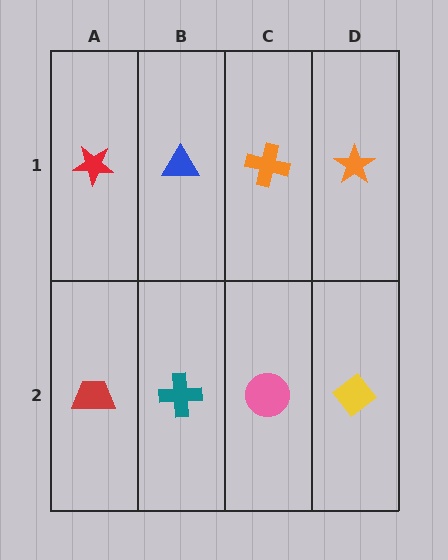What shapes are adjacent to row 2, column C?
An orange cross (row 1, column C), a teal cross (row 2, column B), a yellow diamond (row 2, column D).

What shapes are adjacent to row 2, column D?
An orange star (row 1, column D), a pink circle (row 2, column C).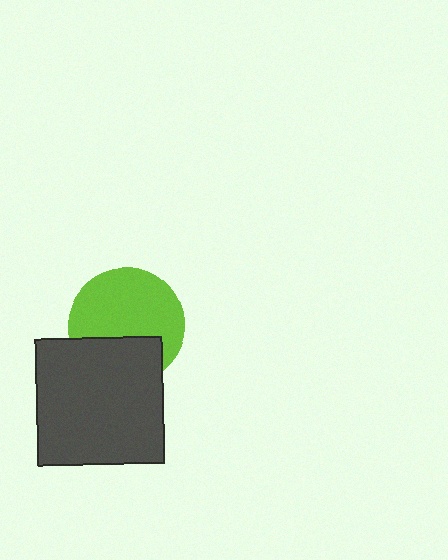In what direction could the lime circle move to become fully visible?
The lime circle could move up. That would shift it out from behind the dark gray square entirely.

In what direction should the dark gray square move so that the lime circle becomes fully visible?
The dark gray square should move down. That is the shortest direction to clear the overlap and leave the lime circle fully visible.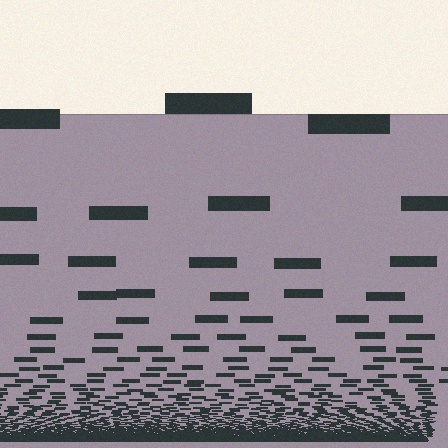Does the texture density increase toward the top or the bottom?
Density increases toward the bottom.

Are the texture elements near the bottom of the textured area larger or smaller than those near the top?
Smaller. The gradient is inverted — elements near the bottom are smaller and denser.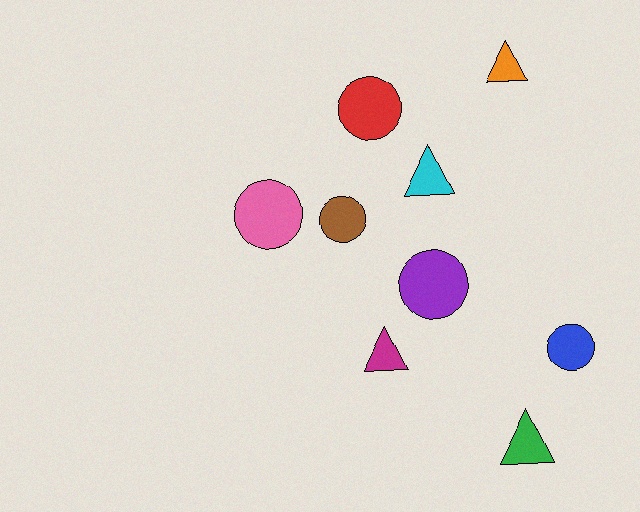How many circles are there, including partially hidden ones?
There are 5 circles.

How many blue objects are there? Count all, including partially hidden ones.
There is 1 blue object.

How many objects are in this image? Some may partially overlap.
There are 9 objects.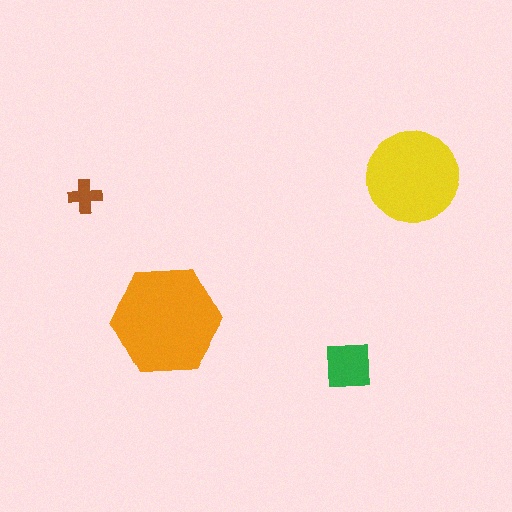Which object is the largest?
The orange hexagon.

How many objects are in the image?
There are 4 objects in the image.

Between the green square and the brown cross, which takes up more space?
The green square.